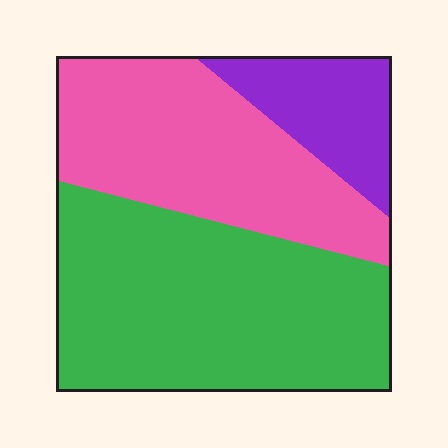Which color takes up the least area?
Purple, at roughly 15%.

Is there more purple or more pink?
Pink.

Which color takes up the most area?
Green, at roughly 50%.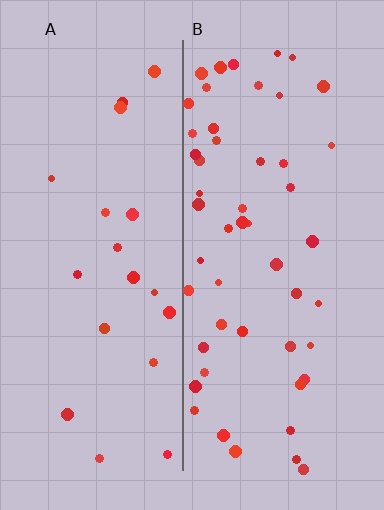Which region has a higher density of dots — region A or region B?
B (the right).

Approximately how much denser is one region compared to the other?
Approximately 2.6× — region B over region A.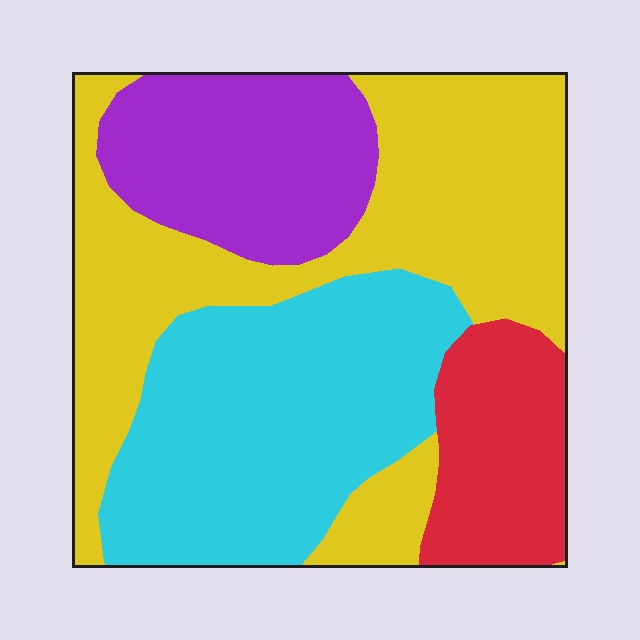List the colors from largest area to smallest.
From largest to smallest: yellow, cyan, purple, red.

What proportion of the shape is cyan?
Cyan covers roughly 30% of the shape.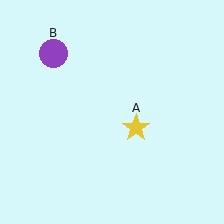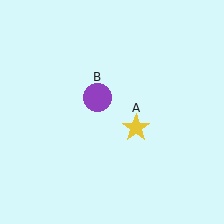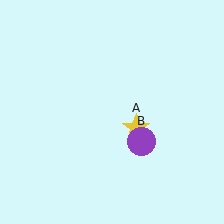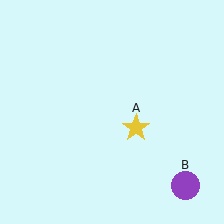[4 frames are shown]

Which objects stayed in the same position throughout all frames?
Yellow star (object A) remained stationary.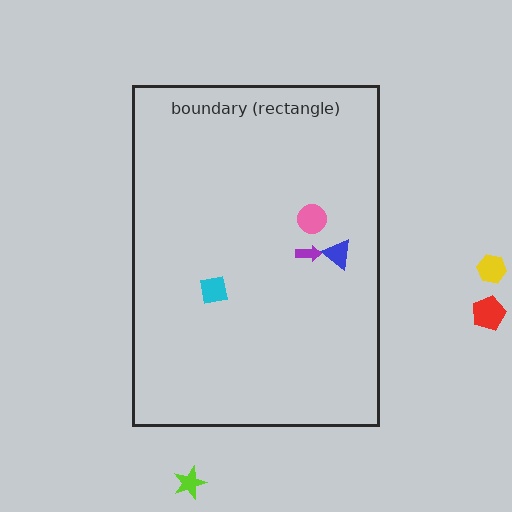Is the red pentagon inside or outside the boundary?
Outside.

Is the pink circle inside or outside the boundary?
Inside.